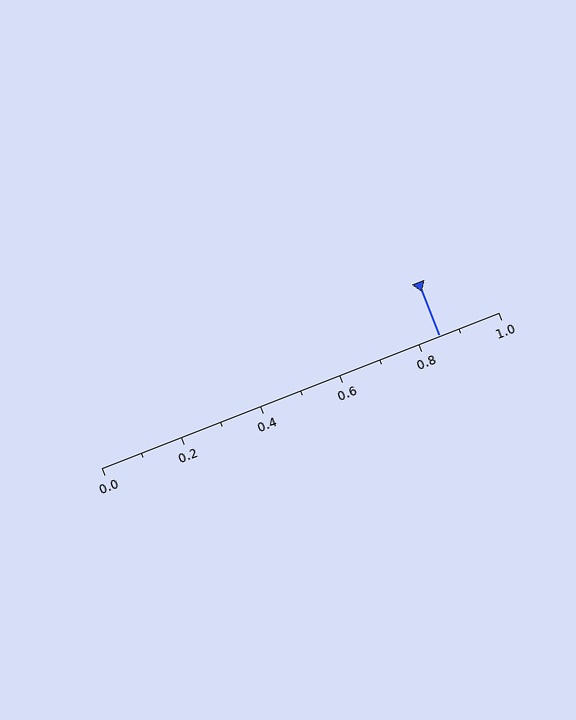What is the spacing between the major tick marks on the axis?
The major ticks are spaced 0.2 apart.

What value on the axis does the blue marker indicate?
The marker indicates approximately 0.85.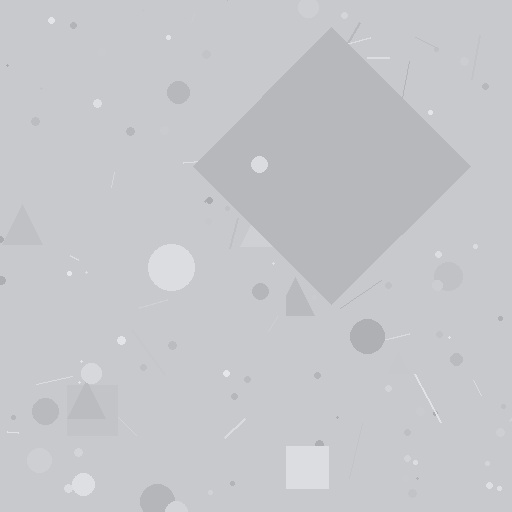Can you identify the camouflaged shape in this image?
The camouflaged shape is a diamond.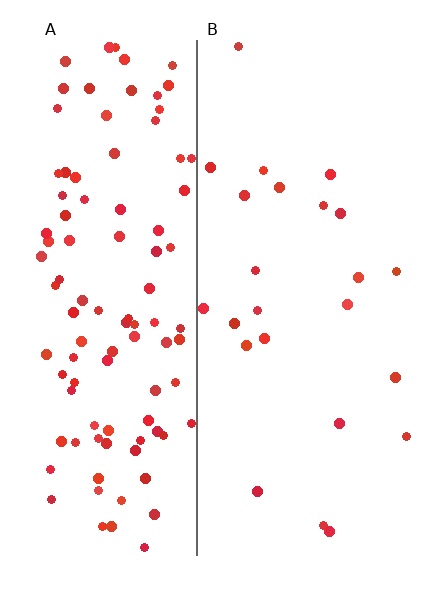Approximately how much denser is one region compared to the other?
Approximately 4.7× — region A over region B.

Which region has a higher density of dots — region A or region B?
A (the left).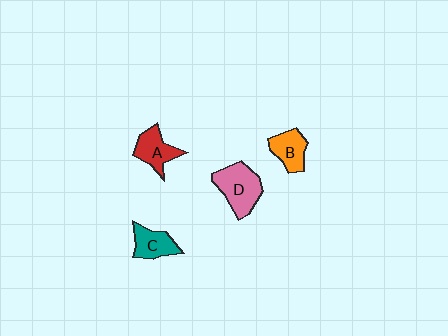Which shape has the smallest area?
Shape C (teal).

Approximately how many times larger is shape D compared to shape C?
Approximately 1.5 times.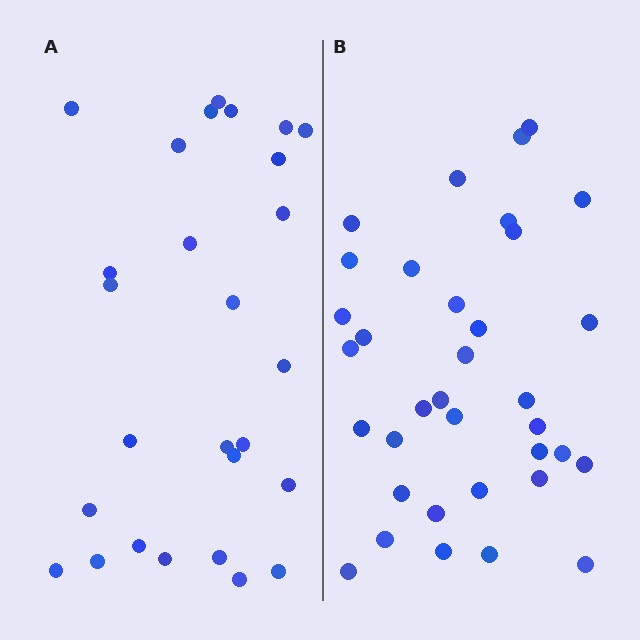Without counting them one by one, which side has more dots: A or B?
Region B (the right region) has more dots.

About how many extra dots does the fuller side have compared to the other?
Region B has roughly 8 or so more dots than region A.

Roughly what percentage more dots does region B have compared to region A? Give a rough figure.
About 30% more.